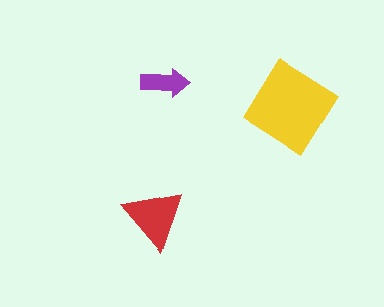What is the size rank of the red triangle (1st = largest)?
2nd.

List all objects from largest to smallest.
The yellow diamond, the red triangle, the purple arrow.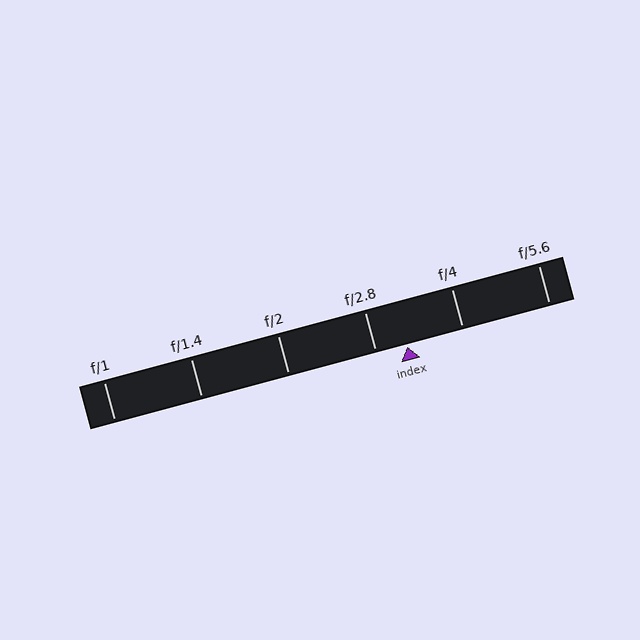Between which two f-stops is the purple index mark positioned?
The index mark is between f/2.8 and f/4.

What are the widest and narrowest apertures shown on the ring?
The widest aperture shown is f/1 and the narrowest is f/5.6.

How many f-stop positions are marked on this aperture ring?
There are 6 f-stop positions marked.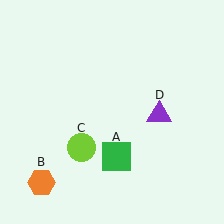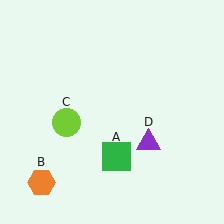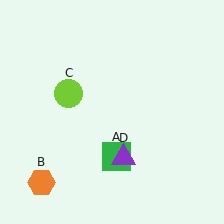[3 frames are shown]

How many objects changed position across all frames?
2 objects changed position: lime circle (object C), purple triangle (object D).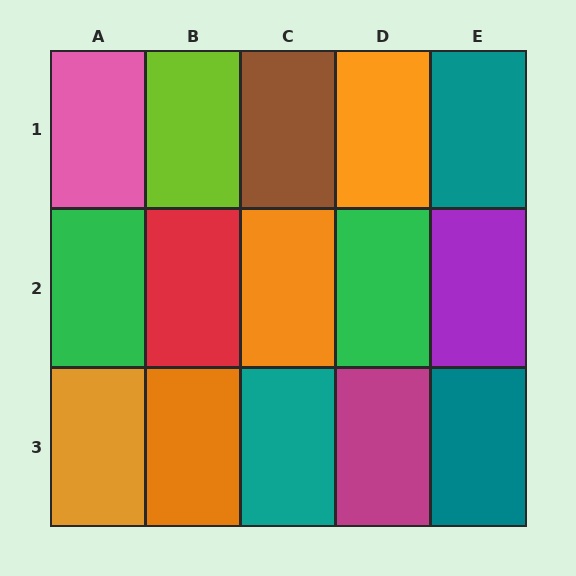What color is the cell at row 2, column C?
Orange.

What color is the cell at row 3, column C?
Teal.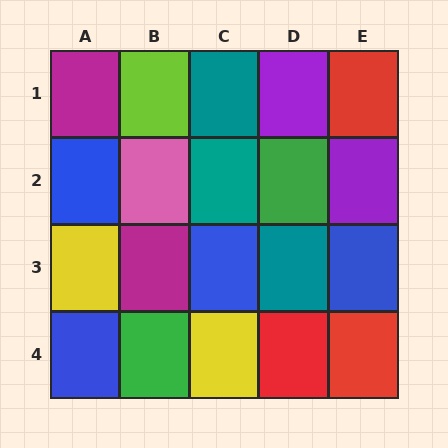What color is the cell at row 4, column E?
Red.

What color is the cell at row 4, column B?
Green.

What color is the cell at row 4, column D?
Red.